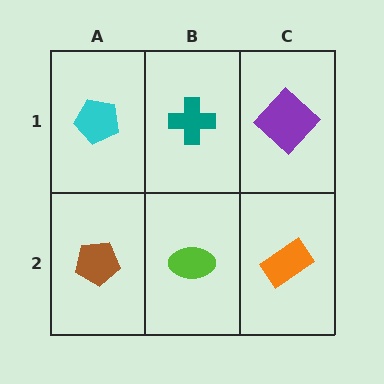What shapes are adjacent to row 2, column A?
A cyan pentagon (row 1, column A), a lime ellipse (row 2, column B).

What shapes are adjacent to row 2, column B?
A teal cross (row 1, column B), a brown pentagon (row 2, column A), an orange rectangle (row 2, column C).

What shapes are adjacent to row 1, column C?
An orange rectangle (row 2, column C), a teal cross (row 1, column B).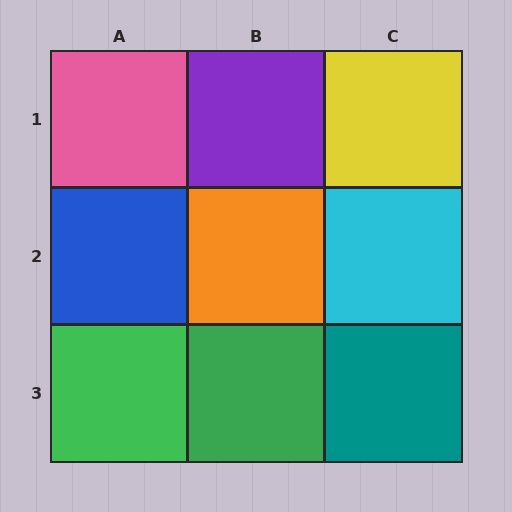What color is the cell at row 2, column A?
Blue.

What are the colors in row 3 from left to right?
Green, green, teal.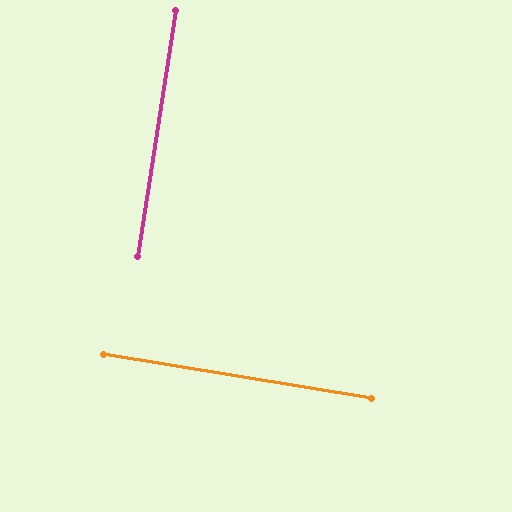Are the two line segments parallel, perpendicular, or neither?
Perpendicular — they meet at approximately 89°.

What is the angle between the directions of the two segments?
Approximately 89 degrees.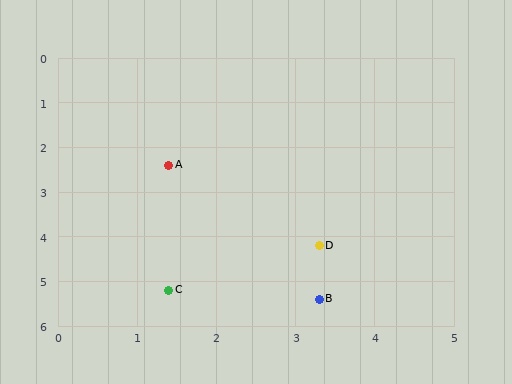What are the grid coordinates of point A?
Point A is at approximately (1.4, 2.4).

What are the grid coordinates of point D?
Point D is at approximately (3.3, 4.2).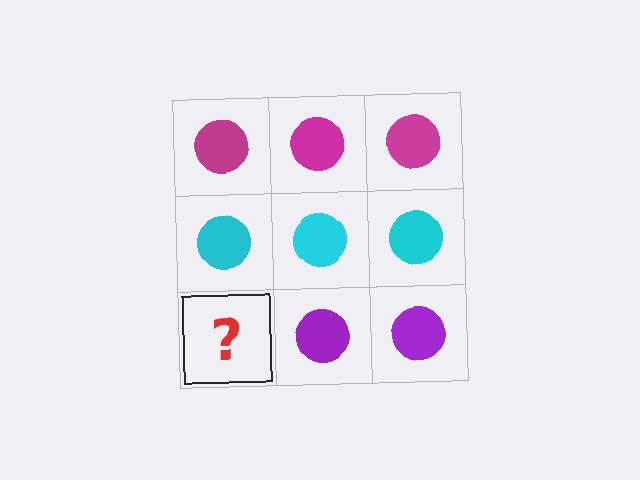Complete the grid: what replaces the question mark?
The question mark should be replaced with a purple circle.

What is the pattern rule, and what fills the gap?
The rule is that each row has a consistent color. The gap should be filled with a purple circle.